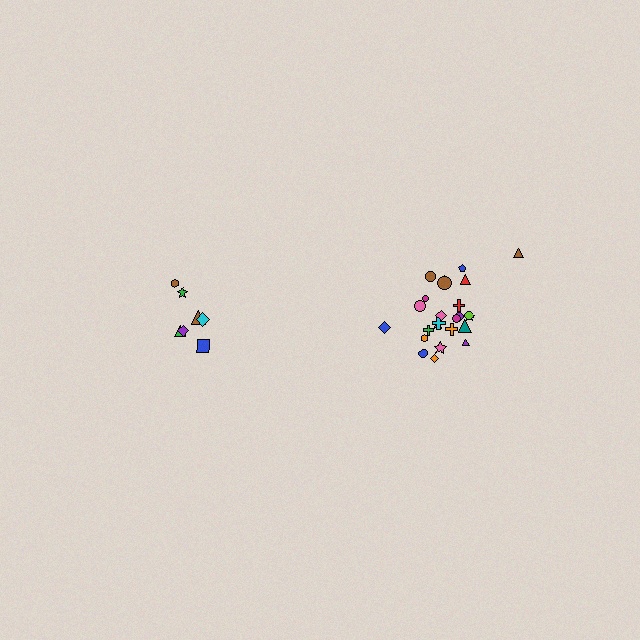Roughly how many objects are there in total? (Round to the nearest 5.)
Roughly 30 objects in total.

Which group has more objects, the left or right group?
The right group.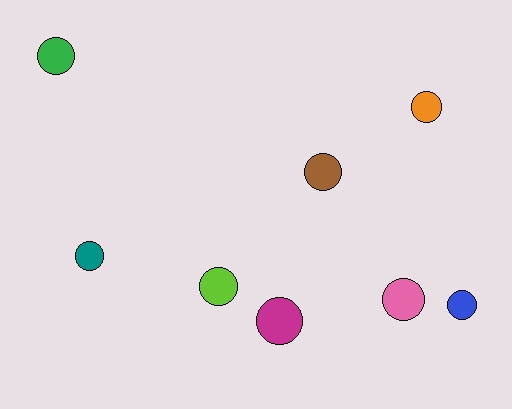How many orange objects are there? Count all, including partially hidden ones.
There is 1 orange object.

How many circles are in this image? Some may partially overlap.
There are 8 circles.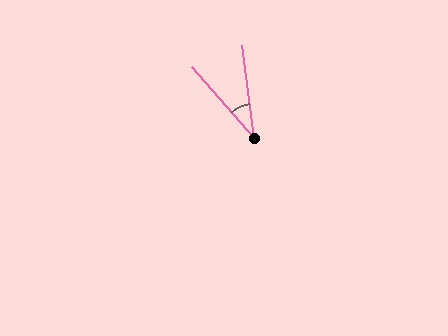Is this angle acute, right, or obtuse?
It is acute.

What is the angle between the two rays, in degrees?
Approximately 34 degrees.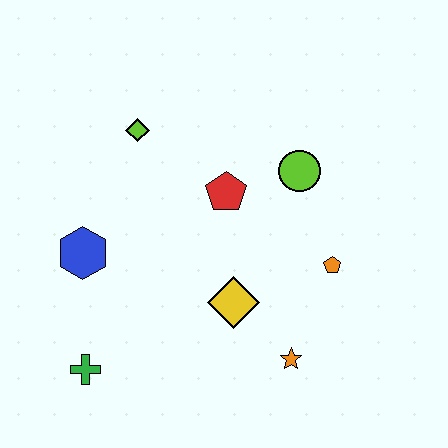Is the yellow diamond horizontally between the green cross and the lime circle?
Yes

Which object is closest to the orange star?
The yellow diamond is closest to the orange star.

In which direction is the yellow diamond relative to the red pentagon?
The yellow diamond is below the red pentagon.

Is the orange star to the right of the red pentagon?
Yes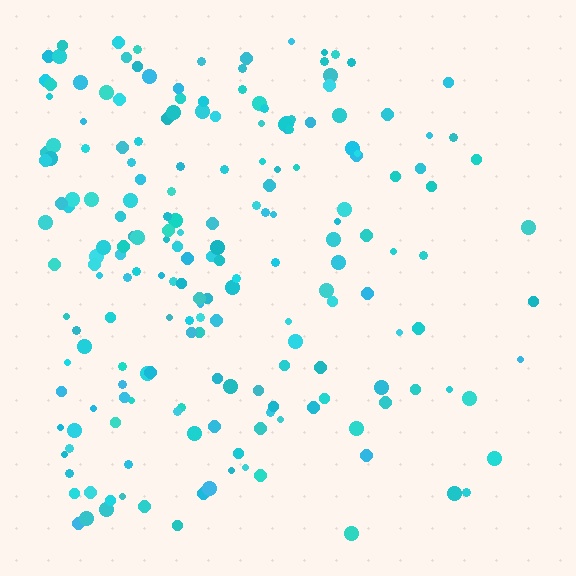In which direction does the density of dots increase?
From right to left, with the left side densest.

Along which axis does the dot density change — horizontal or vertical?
Horizontal.